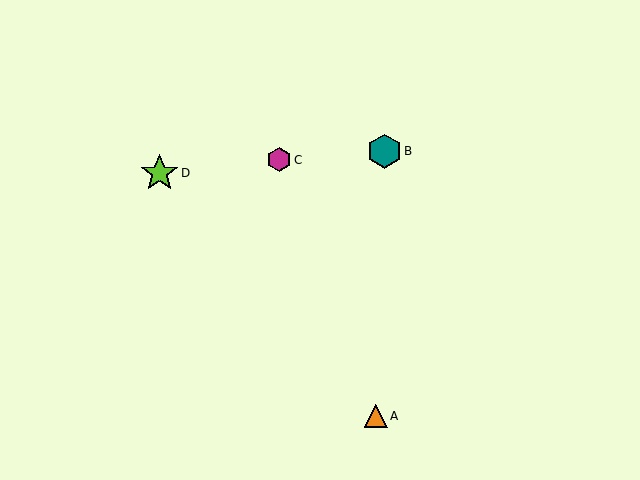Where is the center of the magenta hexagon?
The center of the magenta hexagon is at (279, 160).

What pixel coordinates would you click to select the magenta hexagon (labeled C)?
Click at (279, 160) to select the magenta hexagon C.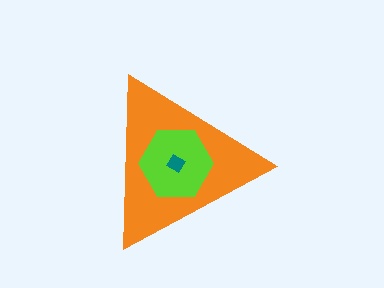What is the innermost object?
The teal diamond.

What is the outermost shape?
The orange triangle.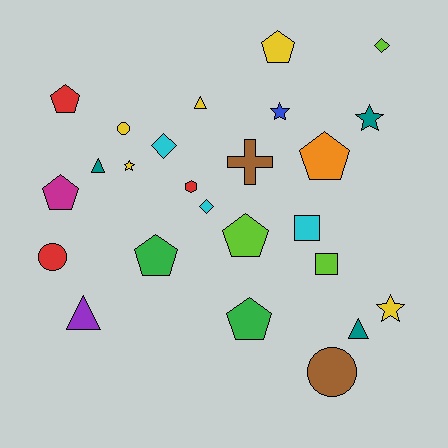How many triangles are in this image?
There are 4 triangles.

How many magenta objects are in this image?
There is 1 magenta object.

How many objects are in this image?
There are 25 objects.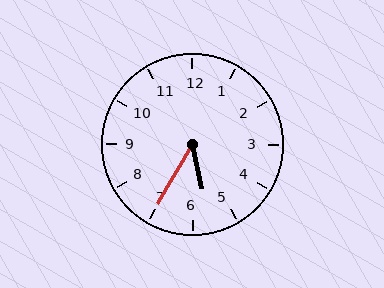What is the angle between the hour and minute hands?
Approximately 42 degrees.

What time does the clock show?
5:35.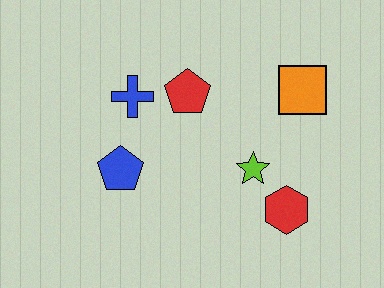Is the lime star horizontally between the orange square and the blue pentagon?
Yes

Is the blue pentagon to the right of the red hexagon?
No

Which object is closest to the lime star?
The red hexagon is closest to the lime star.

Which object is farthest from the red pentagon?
The red hexagon is farthest from the red pentagon.